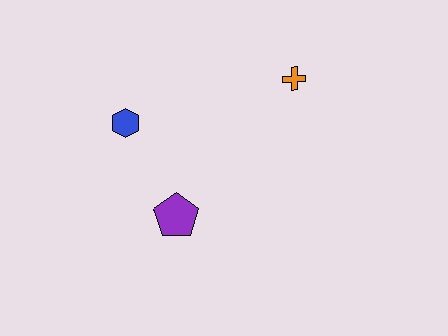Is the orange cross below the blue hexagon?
No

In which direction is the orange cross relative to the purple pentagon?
The orange cross is above the purple pentagon.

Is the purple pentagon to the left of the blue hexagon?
No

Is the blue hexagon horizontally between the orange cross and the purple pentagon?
No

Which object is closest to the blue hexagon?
The purple pentagon is closest to the blue hexagon.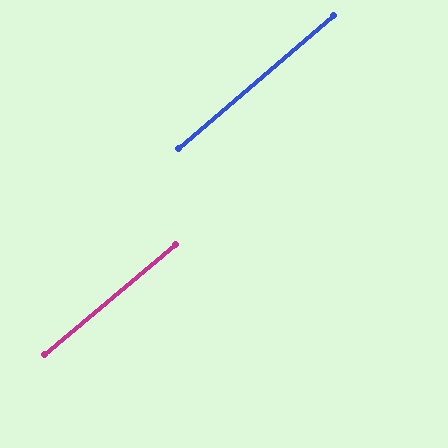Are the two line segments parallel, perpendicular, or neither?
Parallel — their directions differ by only 0.8°.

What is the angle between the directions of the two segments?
Approximately 1 degree.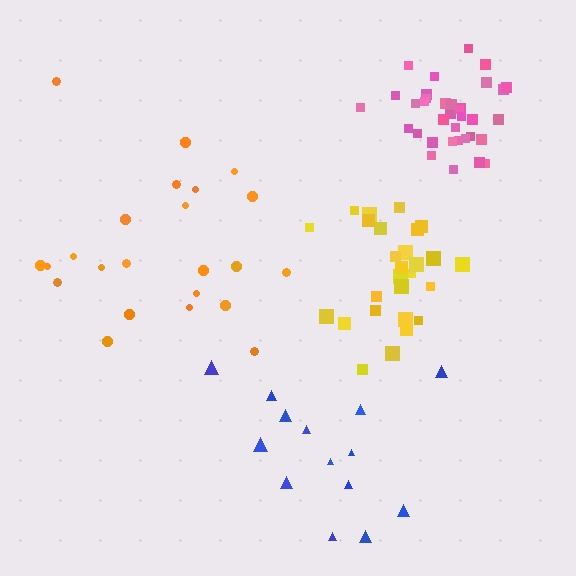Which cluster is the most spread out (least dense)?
Blue.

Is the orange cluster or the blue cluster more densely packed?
Orange.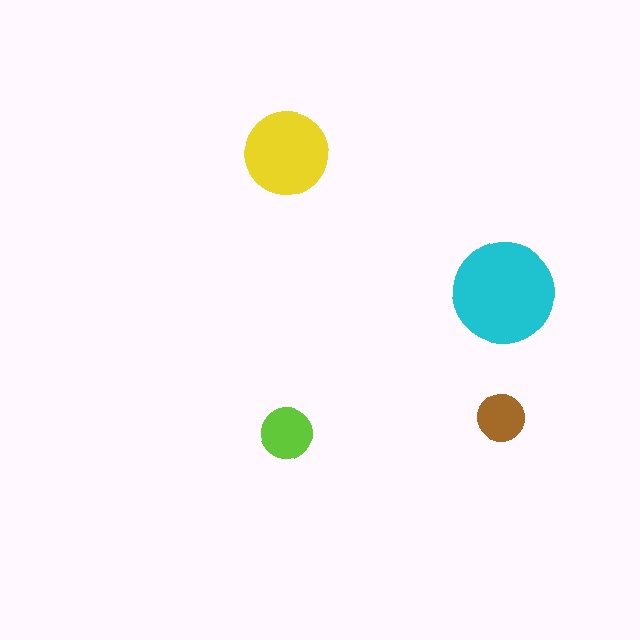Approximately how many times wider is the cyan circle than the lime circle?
About 2 times wider.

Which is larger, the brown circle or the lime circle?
The lime one.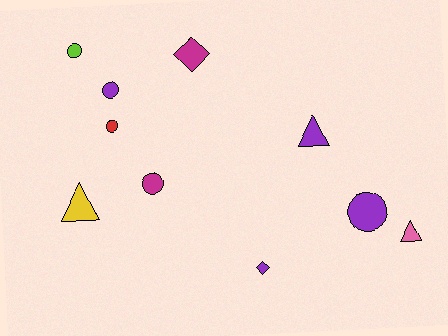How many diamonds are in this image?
There are 2 diamonds.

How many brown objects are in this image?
There are no brown objects.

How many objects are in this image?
There are 10 objects.